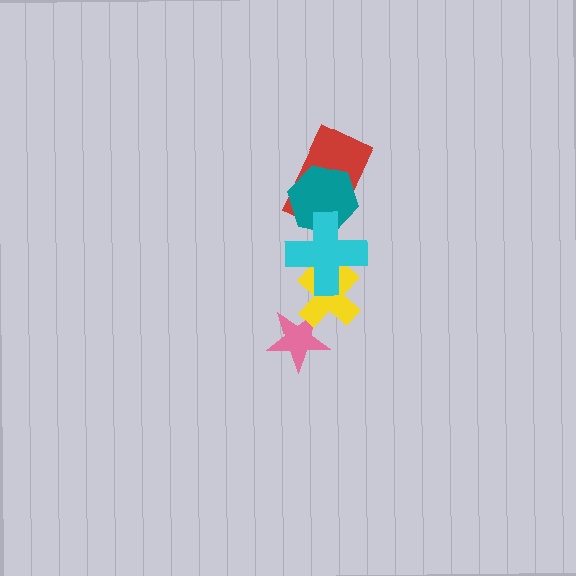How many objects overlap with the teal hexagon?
2 objects overlap with the teal hexagon.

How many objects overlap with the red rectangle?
2 objects overlap with the red rectangle.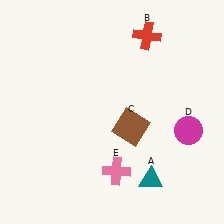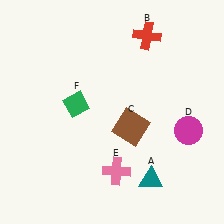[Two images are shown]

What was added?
A green diamond (F) was added in Image 2.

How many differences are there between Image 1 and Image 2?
There is 1 difference between the two images.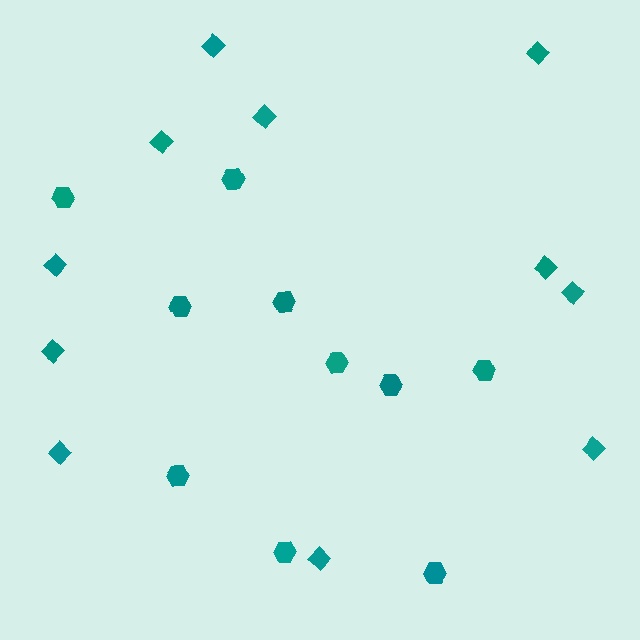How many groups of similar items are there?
There are 2 groups: one group of diamonds (11) and one group of hexagons (10).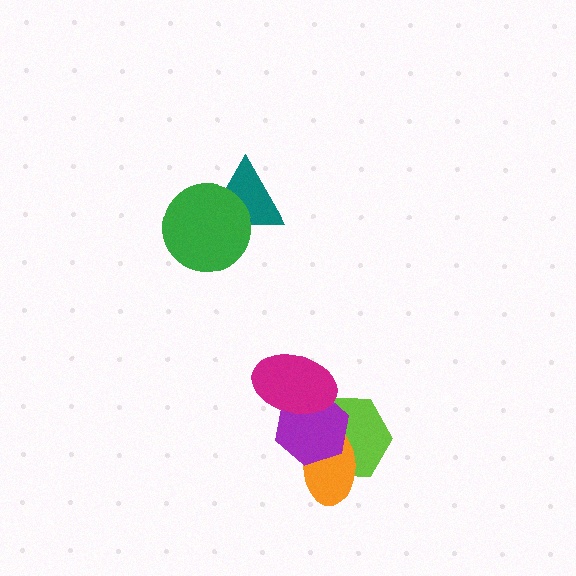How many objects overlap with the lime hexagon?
3 objects overlap with the lime hexagon.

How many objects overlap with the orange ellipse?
2 objects overlap with the orange ellipse.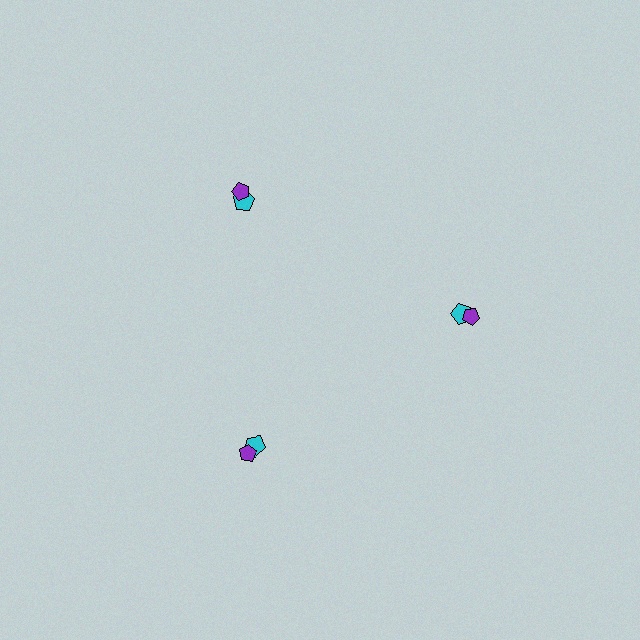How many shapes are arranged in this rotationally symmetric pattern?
There are 6 shapes, arranged in 3 groups of 2.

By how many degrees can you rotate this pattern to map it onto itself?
The pattern maps onto itself every 120 degrees of rotation.